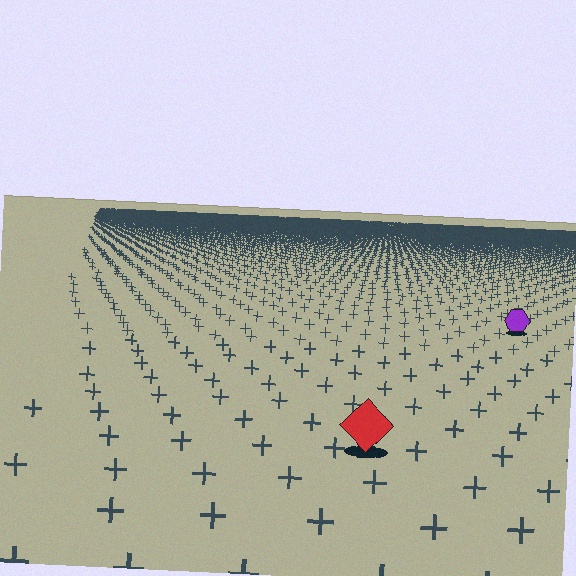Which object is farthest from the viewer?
The purple hexagon is farthest from the viewer. It appears smaller and the ground texture around it is denser.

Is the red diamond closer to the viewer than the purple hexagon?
Yes. The red diamond is closer — you can tell from the texture gradient: the ground texture is coarser near it.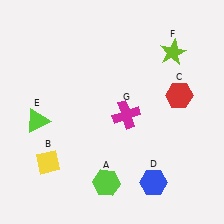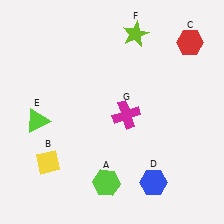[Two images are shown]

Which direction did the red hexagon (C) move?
The red hexagon (C) moved up.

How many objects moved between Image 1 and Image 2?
2 objects moved between the two images.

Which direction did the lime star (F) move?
The lime star (F) moved left.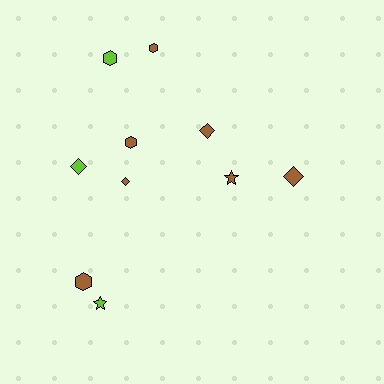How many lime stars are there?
There is 1 lime star.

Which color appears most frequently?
Brown, with 7 objects.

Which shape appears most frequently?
Diamond, with 4 objects.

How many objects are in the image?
There are 10 objects.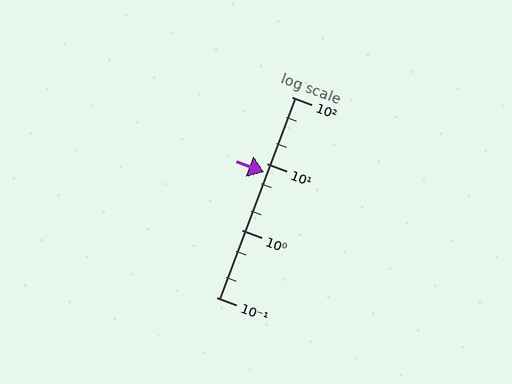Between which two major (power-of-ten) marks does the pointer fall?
The pointer is between 1 and 10.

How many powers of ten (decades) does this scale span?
The scale spans 3 decades, from 0.1 to 100.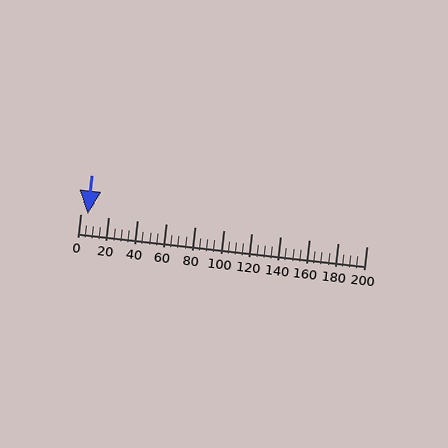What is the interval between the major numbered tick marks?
The major tick marks are spaced 20 units apart.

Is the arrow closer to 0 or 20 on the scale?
The arrow is closer to 0.